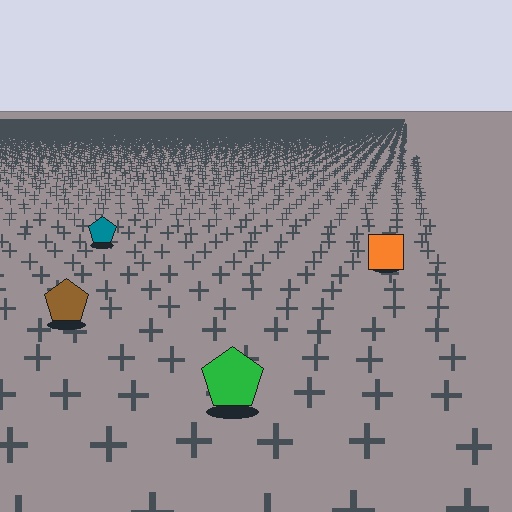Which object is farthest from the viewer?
The teal pentagon is farthest from the viewer. It appears smaller and the ground texture around it is denser.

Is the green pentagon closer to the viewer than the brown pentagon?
Yes. The green pentagon is closer — you can tell from the texture gradient: the ground texture is coarser near it.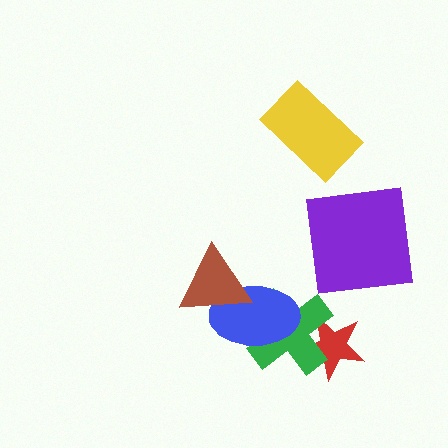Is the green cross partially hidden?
Yes, it is partially covered by another shape.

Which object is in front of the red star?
The green cross is in front of the red star.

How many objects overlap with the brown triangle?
1 object overlaps with the brown triangle.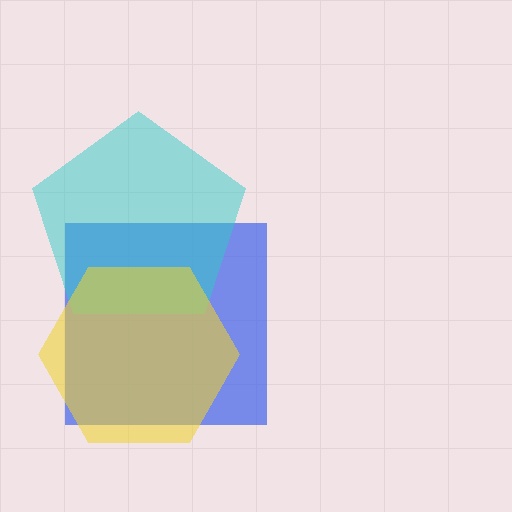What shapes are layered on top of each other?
The layered shapes are: a blue square, a cyan pentagon, a yellow hexagon.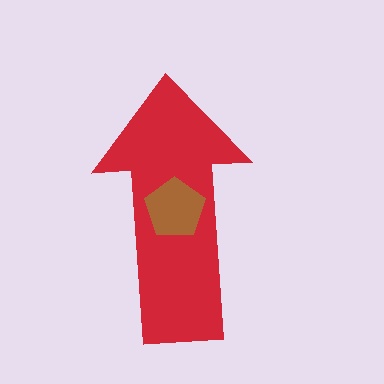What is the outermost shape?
The red arrow.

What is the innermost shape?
The brown pentagon.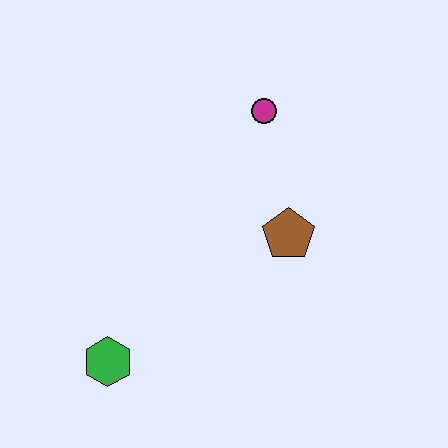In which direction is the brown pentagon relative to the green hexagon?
The brown pentagon is to the right of the green hexagon.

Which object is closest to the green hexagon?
The brown pentagon is closest to the green hexagon.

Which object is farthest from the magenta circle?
The green hexagon is farthest from the magenta circle.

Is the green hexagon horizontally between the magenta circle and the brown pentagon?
No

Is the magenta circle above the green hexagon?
Yes